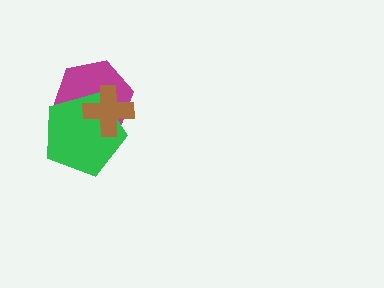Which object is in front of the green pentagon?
The brown cross is in front of the green pentagon.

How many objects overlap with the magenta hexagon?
2 objects overlap with the magenta hexagon.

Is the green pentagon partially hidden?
Yes, it is partially covered by another shape.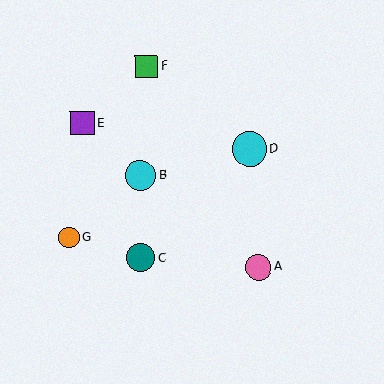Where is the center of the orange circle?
The center of the orange circle is at (69, 238).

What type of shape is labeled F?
Shape F is a green square.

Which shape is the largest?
The cyan circle (labeled D) is the largest.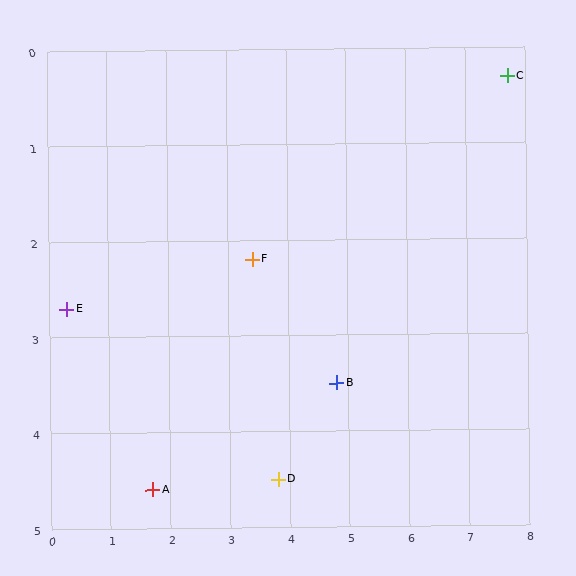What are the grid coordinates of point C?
Point C is at approximately (7.7, 0.3).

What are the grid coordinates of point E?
Point E is at approximately (0.3, 2.7).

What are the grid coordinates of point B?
Point B is at approximately (4.8, 3.5).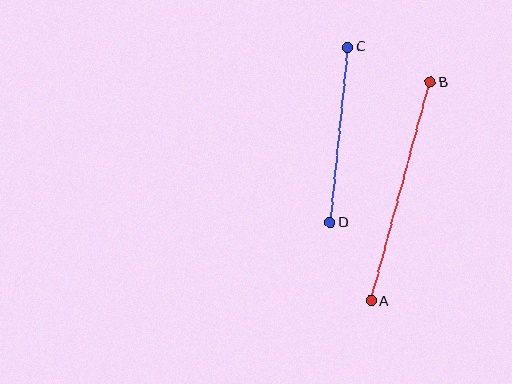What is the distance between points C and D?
The distance is approximately 176 pixels.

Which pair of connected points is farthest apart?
Points A and B are farthest apart.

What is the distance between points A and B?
The distance is approximately 226 pixels.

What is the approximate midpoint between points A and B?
The midpoint is at approximately (401, 192) pixels.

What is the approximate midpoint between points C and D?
The midpoint is at approximately (339, 135) pixels.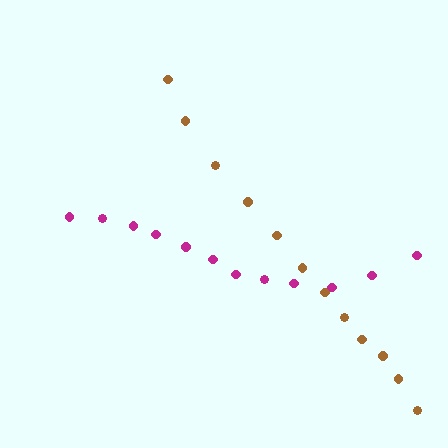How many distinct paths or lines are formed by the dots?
There are 2 distinct paths.